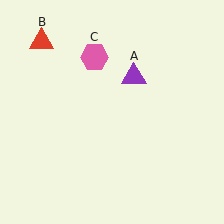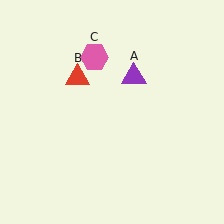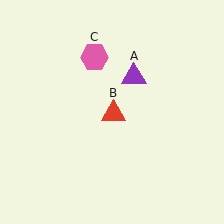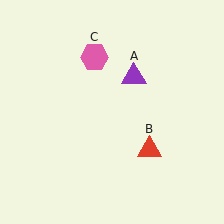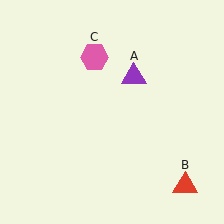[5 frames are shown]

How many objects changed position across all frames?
1 object changed position: red triangle (object B).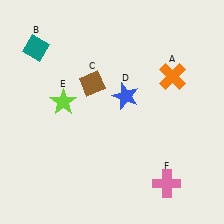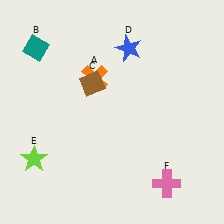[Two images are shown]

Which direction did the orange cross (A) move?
The orange cross (A) moved left.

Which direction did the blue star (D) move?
The blue star (D) moved up.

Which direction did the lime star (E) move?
The lime star (E) moved down.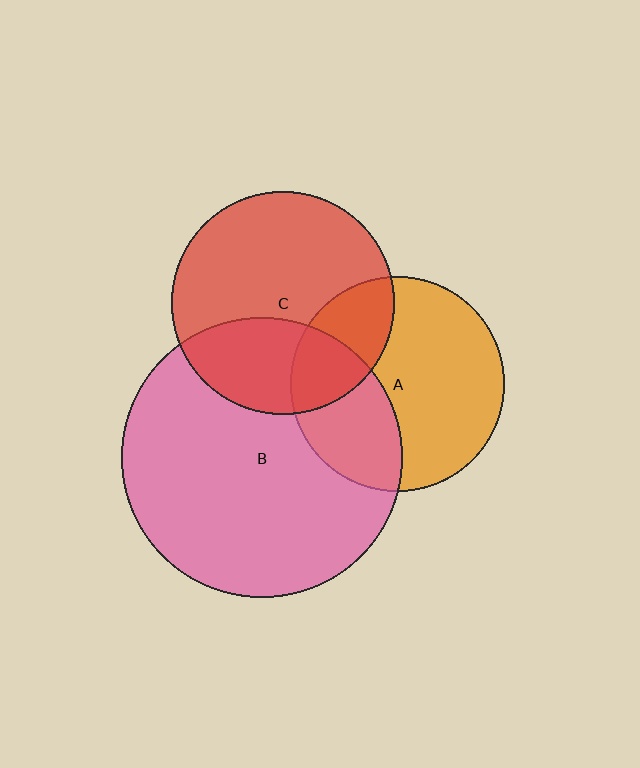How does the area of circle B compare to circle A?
Approximately 1.7 times.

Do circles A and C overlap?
Yes.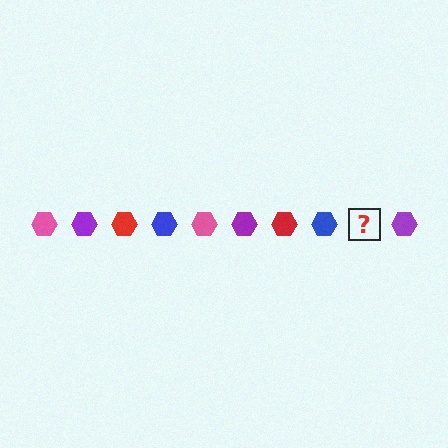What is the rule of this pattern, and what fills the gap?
The rule is that the pattern cycles through pink, purple, red, blue hexagons. The gap should be filled with a pink hexagon.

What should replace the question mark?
The question mark should be replaced with a pink hexagon.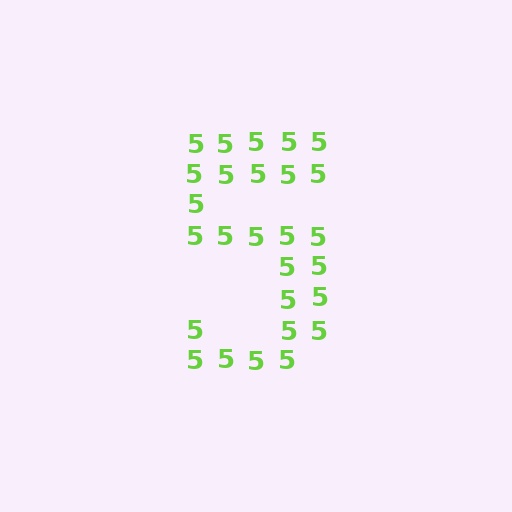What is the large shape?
The large shape is the digit 5.